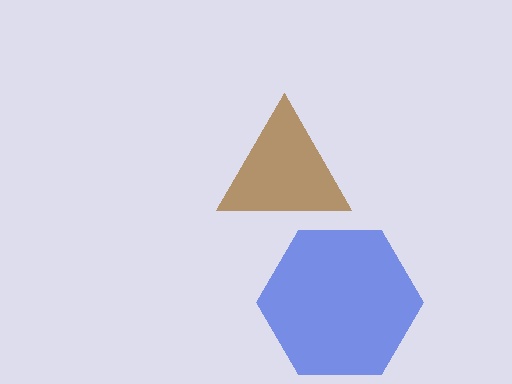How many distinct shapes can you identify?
There are 2 distinct shapes: a blue hexagon, a brown triangle.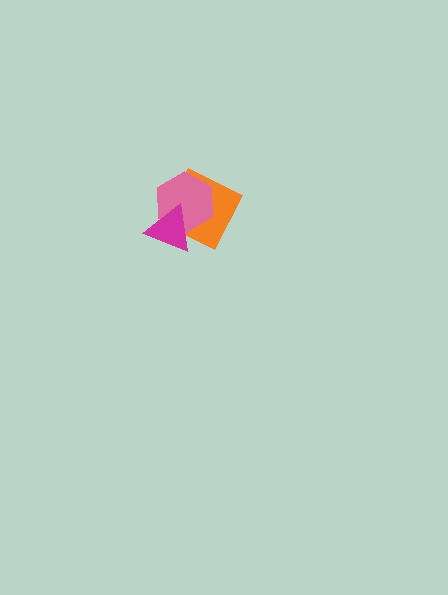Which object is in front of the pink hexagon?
The magenta triangle is in front of the pink hexagon.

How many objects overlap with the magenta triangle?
2 objects overlap with the magenta triangle.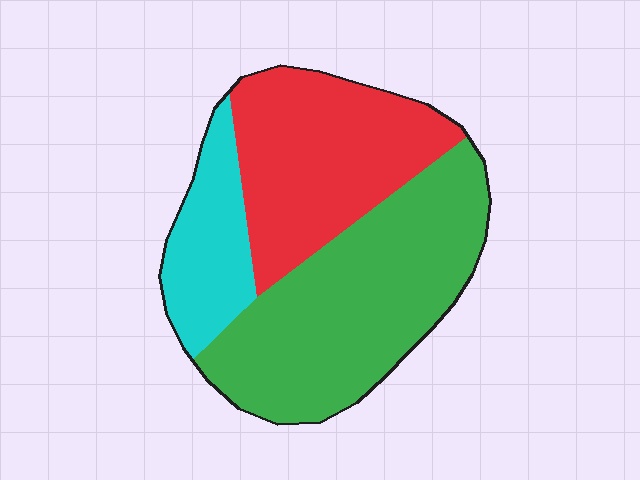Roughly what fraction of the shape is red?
Red takes up about one third (1/3) of the shape.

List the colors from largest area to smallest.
From largest to smallest: green, red, cyan.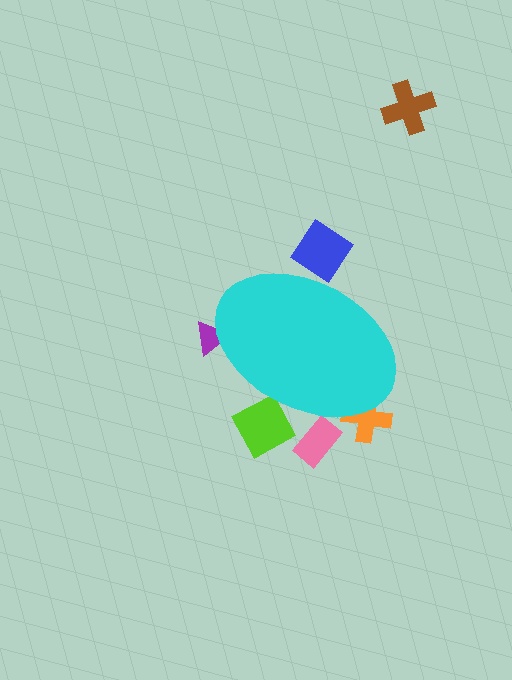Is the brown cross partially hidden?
No, the brown cross is fully visible.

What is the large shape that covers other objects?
A cyan ellipse.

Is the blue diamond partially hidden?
Yes, the blue diamond is partially hidden behind the cyan ellipse.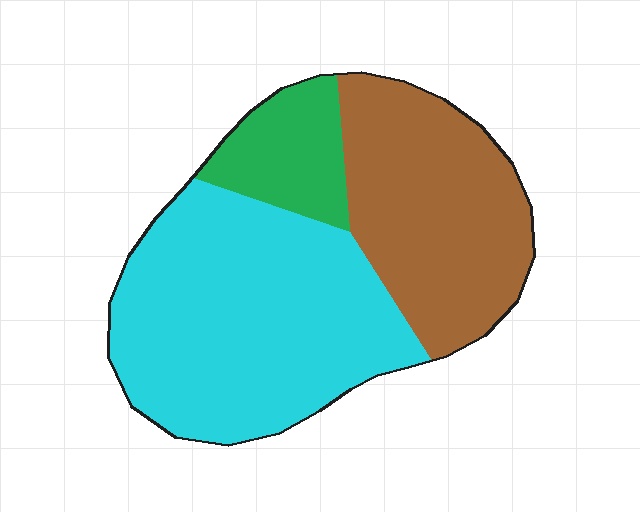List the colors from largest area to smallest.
From largest to smallest: cyan, brown, green.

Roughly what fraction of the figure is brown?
Brown covers 35% of the figure.